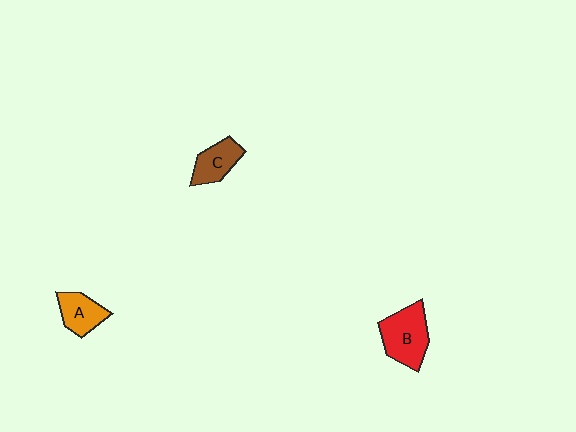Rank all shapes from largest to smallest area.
From largest to smallest: B (red), A (orange), C (brown).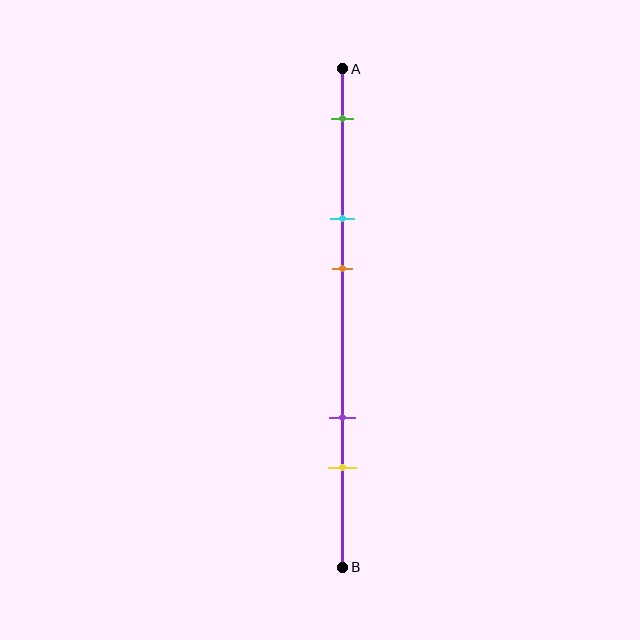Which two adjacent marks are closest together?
The cyan and orange marks are the closest adjacent pair.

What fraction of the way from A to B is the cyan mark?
The cyan mark is approximately 30% (0.3) of the way from A to B.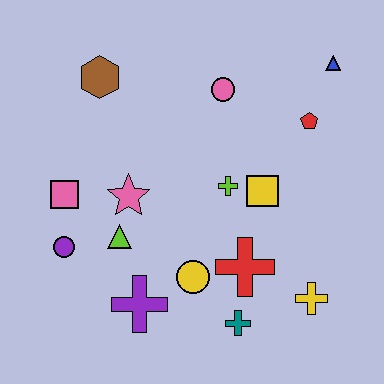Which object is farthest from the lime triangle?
The blue triangle is farthest from the lime triangle.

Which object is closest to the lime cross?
The yellow square is closest to the lime cross.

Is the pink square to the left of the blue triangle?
Yes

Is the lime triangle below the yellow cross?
No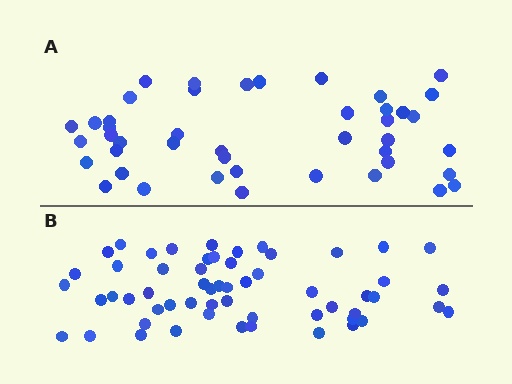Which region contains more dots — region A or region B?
Region B (the bottom region) has more dots.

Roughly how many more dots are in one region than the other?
Region B has approximately 15 more dots than region A.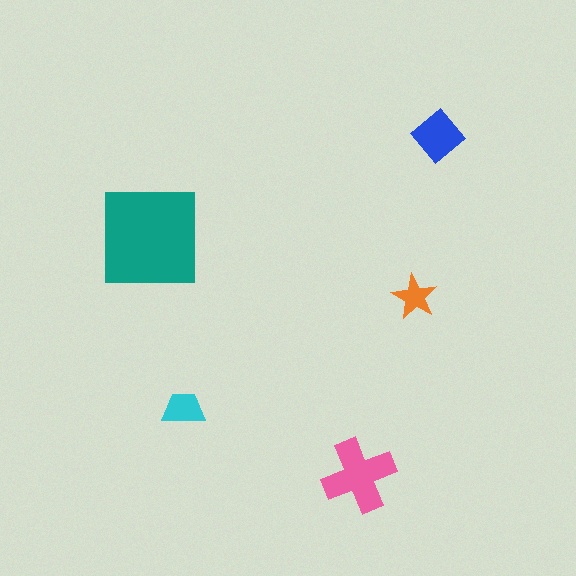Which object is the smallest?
The orange star.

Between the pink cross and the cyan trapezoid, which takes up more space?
The pink cross.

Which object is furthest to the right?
The blue diamond is rightmost.